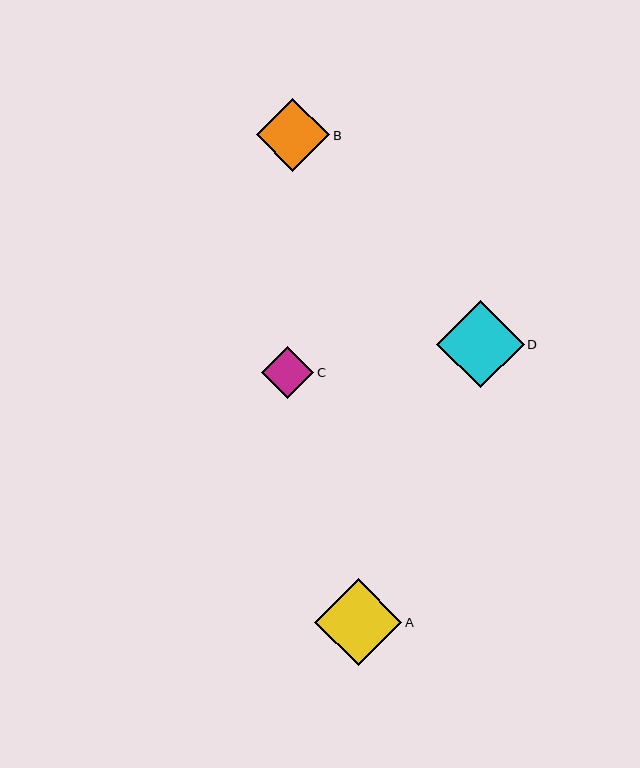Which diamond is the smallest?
Diamond C is the smallest with a size of approximately 52 pixels.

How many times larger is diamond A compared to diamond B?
Diamond A is approximately 1.2 times the size of diamond B.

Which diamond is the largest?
Diamond D is the largest with a size of approximately 88 pixels.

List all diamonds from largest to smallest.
From largest to smallest: D, A, B, C.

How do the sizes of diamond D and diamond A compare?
Diamond D and diamond A are approximately the same size.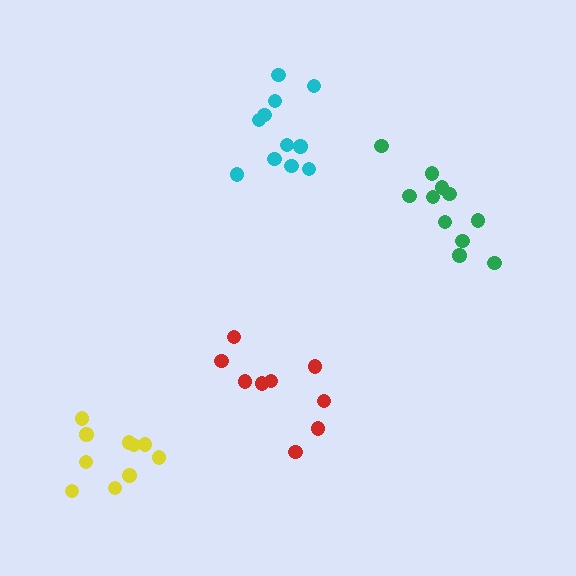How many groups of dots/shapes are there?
There are 4 groups.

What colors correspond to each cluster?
The clusters are colored: yellow, green, red, cyan.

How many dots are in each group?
Group 1: 10 dots, Group 2: 11 dots, Group 3: 9 dots, Group 4: 11 dots (41 total).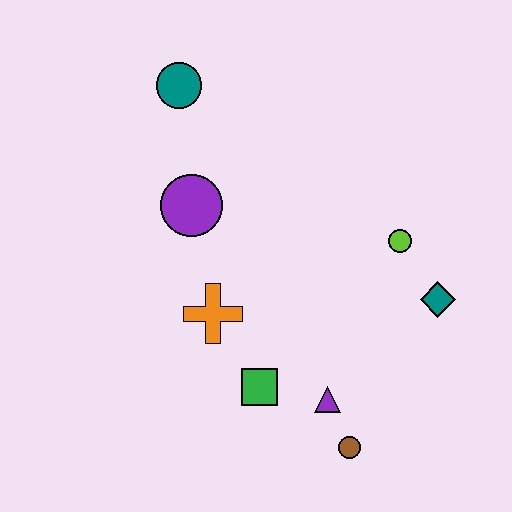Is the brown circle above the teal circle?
No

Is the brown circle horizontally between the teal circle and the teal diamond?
Yes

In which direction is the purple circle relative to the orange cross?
The purple circle is above the orange cross.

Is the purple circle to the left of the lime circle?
Yes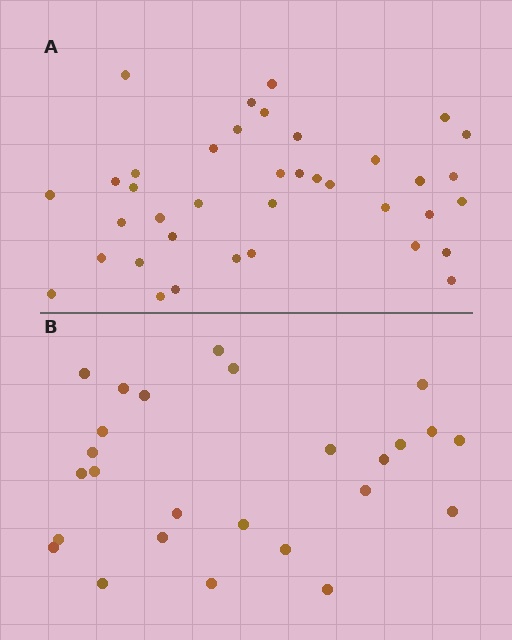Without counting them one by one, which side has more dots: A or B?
Region A (the top region) has more dots.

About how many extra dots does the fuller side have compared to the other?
Region A has roughly 12 or so more dots than region B.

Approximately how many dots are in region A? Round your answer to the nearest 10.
About 40 dots. (The exact count is 38, which rounds to 40.)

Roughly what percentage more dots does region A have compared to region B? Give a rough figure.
About 45% more.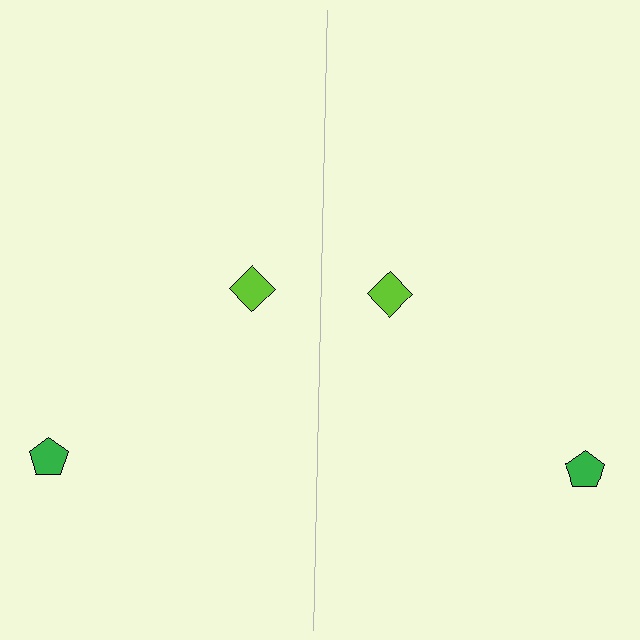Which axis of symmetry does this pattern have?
The pattern has a vertical axis of symmetry running through the center of the image.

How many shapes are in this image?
There are 4 shapes in this image.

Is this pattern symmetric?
Yes, this pattern has bilateral (reflection) symmetry.